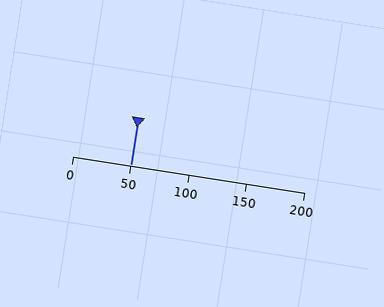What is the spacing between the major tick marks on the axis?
The major ticks are spaced 50 apart.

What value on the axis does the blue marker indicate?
The marker indicates approximately 50.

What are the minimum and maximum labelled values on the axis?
The axis runs from 0 to 200.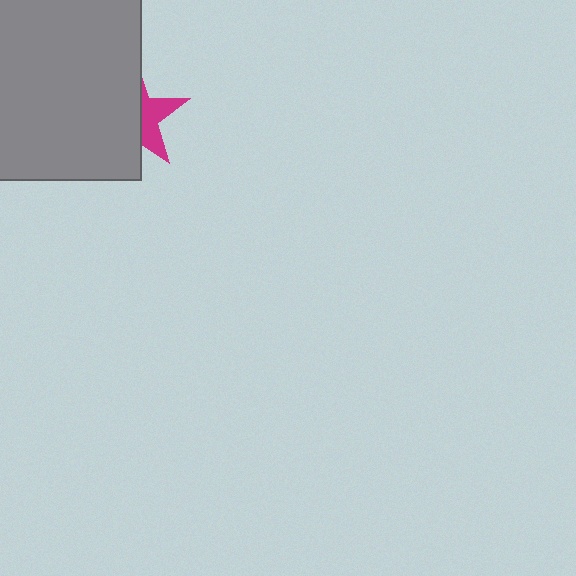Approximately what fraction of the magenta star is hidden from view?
Roughly 62% of the magenta star is hidden behind the gray square.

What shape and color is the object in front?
The object in front is a gray square.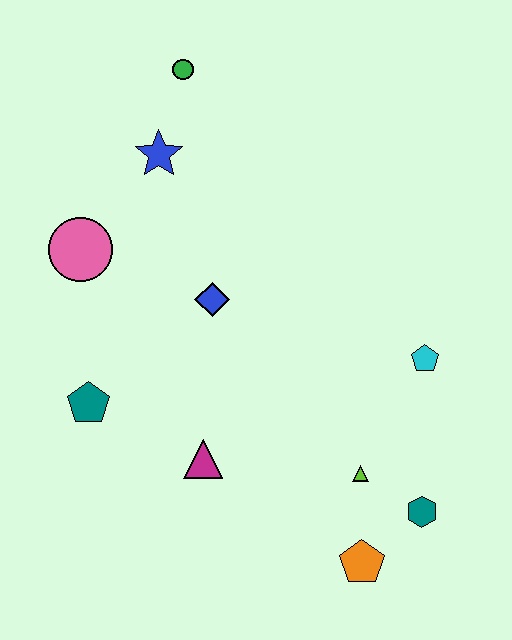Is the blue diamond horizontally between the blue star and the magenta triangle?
No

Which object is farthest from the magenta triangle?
The green circle is farthest from the magenta triangle.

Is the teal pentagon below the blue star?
Yes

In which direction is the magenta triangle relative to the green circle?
The magenta triangle is below the green circle.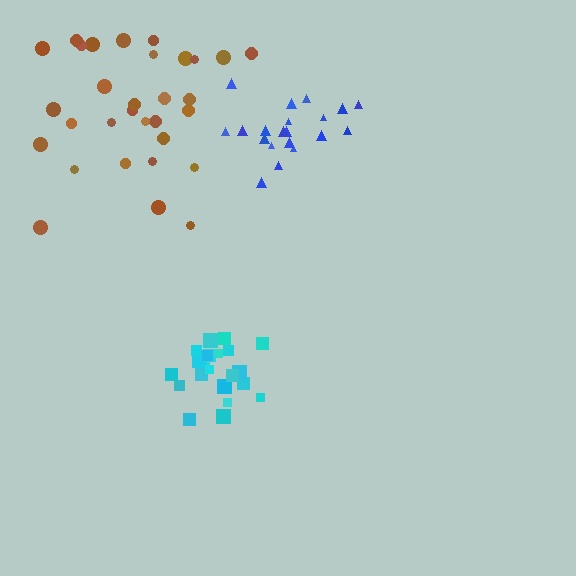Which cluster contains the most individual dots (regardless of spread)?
Brown (31).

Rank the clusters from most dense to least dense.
cyan, blue, brown.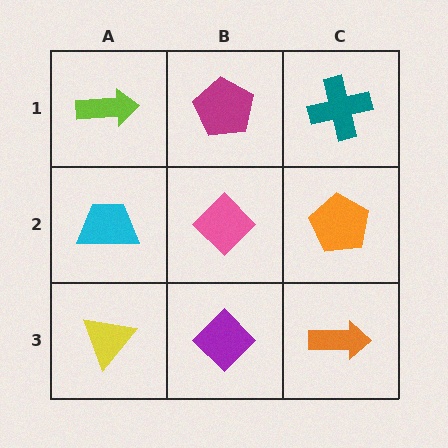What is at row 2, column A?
A cyan trapezoid.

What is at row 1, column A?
A lime arrow.